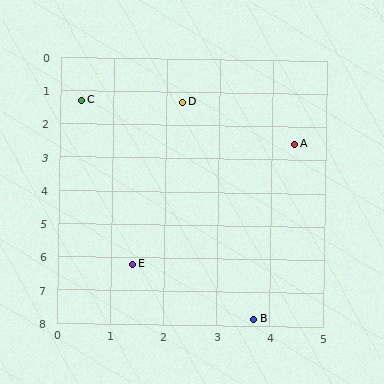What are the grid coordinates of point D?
Point D is at approximately (2.3, 1.3).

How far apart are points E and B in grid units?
Points E and B are about 2.8 grid units apart.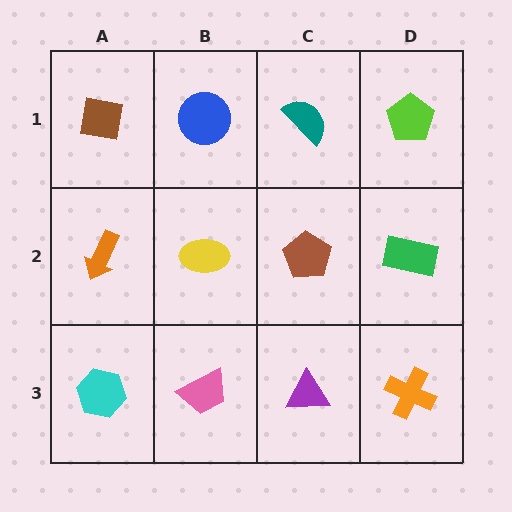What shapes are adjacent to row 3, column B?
A yellow ellipse (row 2, column B), a cyan hexagon (row 3, column A), a purple triangle (row 3, column C).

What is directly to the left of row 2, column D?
A brown pentagon.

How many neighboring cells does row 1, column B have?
3.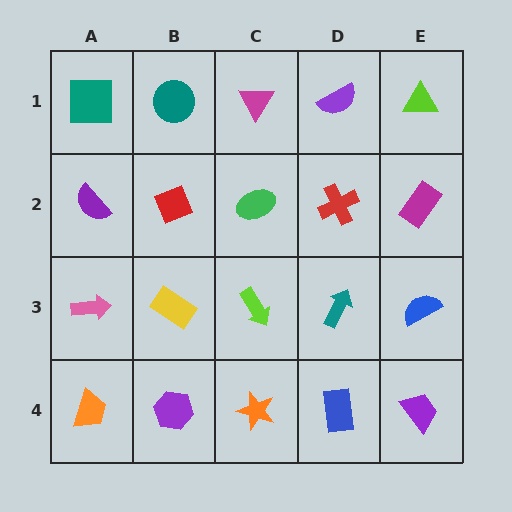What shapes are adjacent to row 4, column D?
A teal arrow (row 3, column D), an orange star (row 4, column C), a purple trapezoid (row 4, column E).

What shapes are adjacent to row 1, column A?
A purple semicircle (row 2, column A), a teal circle (row 1, column B).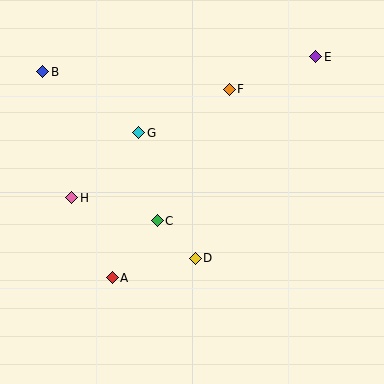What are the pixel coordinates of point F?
Point F is at (229, 89).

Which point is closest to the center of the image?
Point C at (157, 221) is closest to the center.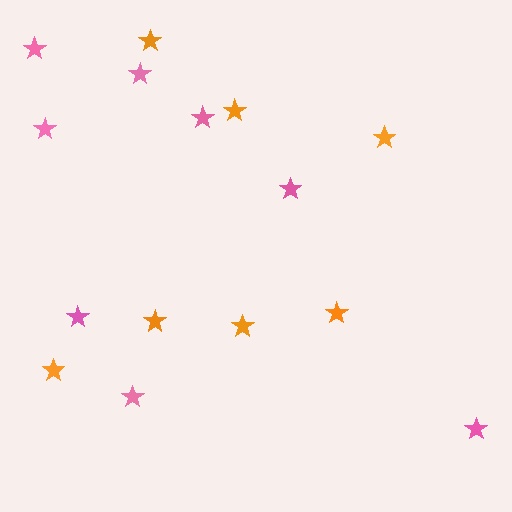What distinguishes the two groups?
There are 2 groups: one group of orange stars (7) and one group of pink stars (8).